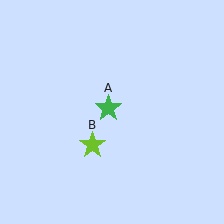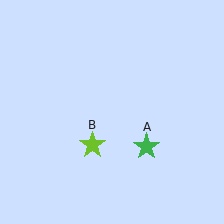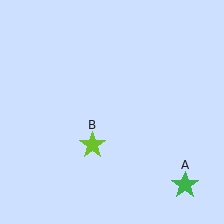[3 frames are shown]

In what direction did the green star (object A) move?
The green star (object A) moved down and to the right.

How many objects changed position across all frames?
1 object changed position: green star (object A).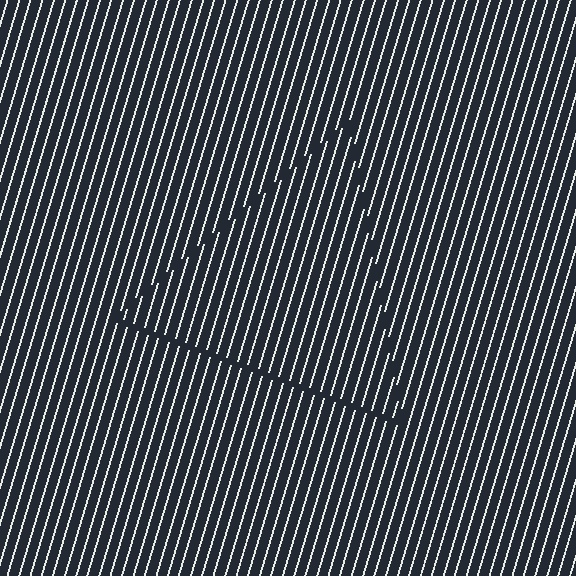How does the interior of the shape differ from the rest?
The interior of the shape contains the same grating, shifted by half a period — the contour is defined by the phase discontinuity where line-ends from the inner and outer gratings abut.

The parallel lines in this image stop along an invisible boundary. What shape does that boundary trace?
An illusory triangle. The interior of the shape contains the same grating, shifted by half a period — the contour is defined by the phase discontinuity where line-ends from the inner and outer gratings abut.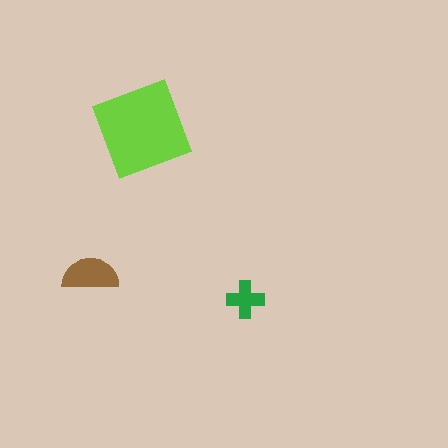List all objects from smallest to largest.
The green cross, the brown semicircle, the lime diamond.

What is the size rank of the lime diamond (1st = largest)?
1st.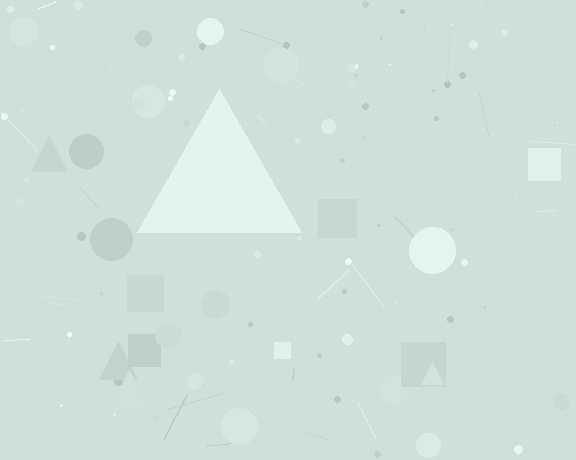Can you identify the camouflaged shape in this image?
The camouflaged shape is a triangle.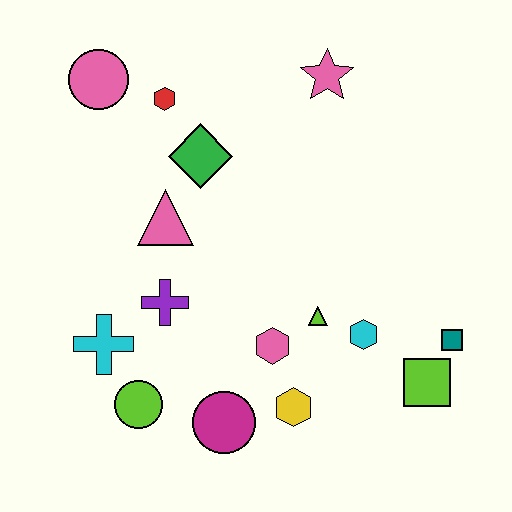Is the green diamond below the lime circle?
No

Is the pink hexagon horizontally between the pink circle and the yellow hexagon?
Yes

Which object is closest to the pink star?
The green diamond is closest to the pink star.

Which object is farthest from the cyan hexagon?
The pink circle is farthest from the cyan hexagon.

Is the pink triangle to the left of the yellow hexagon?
Yes